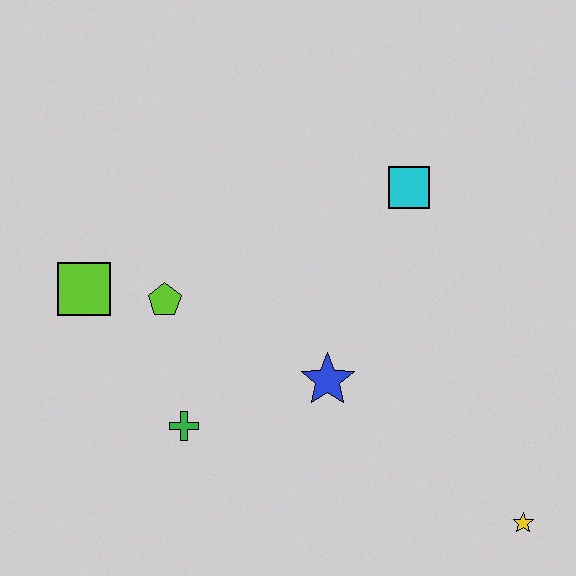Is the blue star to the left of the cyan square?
Yes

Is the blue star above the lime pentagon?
No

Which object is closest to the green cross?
The lime pentagon is closest to the green cross.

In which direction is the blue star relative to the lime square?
The blue star is to the right of the lime square.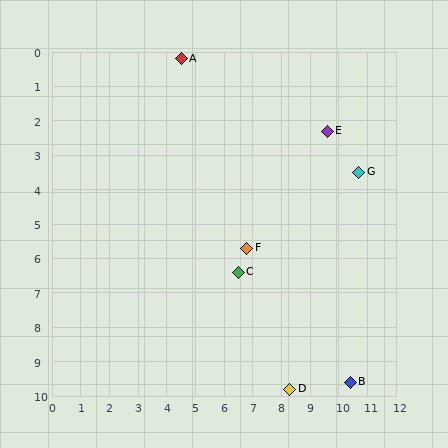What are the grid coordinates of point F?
Point F is at approximately (6.8, 5.7).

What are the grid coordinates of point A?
Point A is at approximately (4.5, 0.2).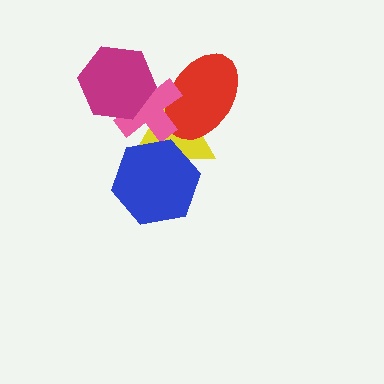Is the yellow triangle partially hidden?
Yes, it is partially covered by another shape.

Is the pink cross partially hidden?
Yes, it is partially covered by another shape.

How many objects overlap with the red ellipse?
2 objects overlap with the red ellipse.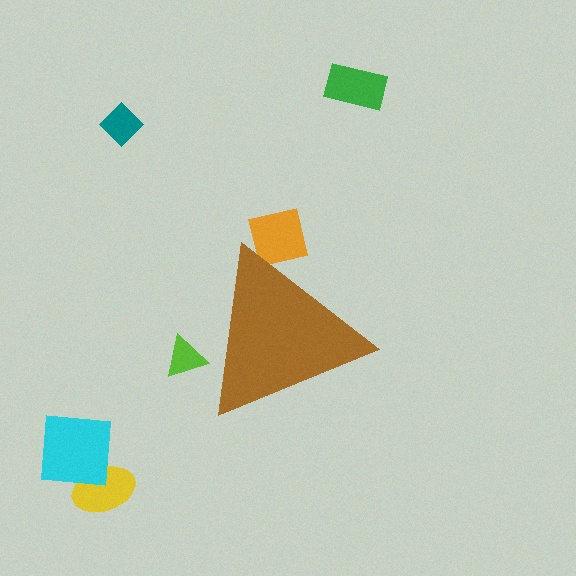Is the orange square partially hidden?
Yes, the orange square is partially hidden behind the brown triangle.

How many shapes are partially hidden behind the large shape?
2 shapes are partially hidden.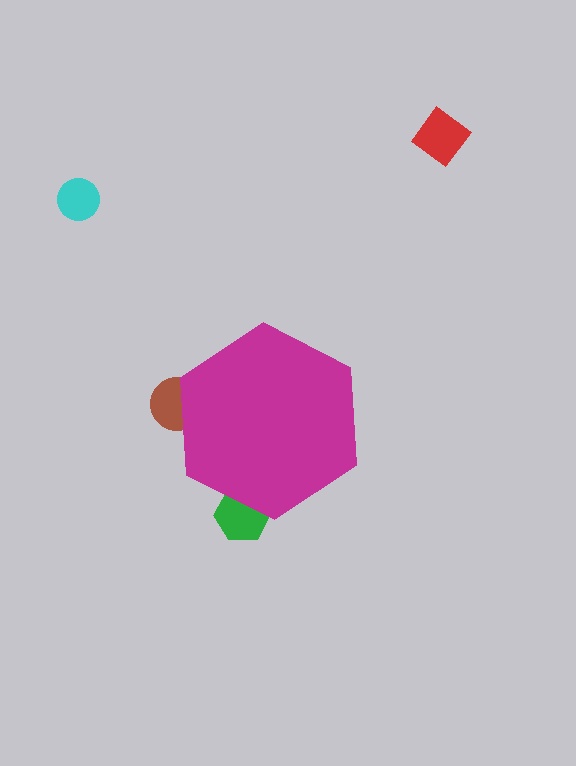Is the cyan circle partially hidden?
No, the cyan circle is fully visible.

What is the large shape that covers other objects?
A magenta hexagon.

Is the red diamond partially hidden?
No, the red diamond is fully visible.